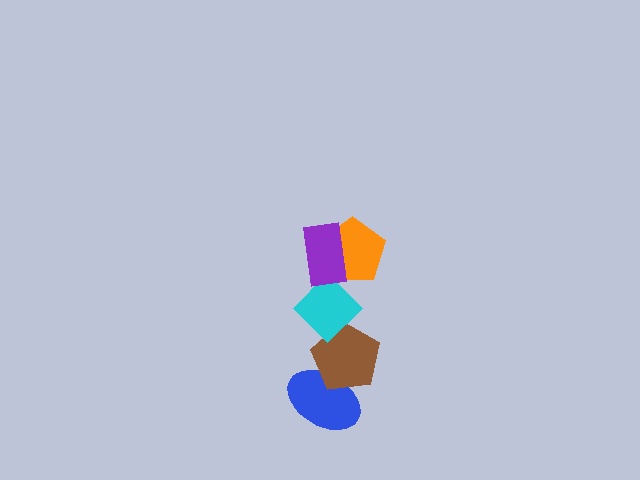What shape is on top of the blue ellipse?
The brown pentagon is on top of the blue ellipse.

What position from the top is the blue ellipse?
The blue ellipse is 5th from the top.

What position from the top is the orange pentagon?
The orange pentagon is 2nd from the top.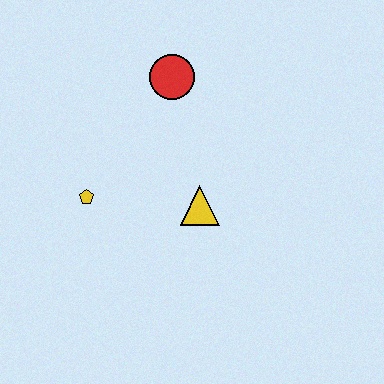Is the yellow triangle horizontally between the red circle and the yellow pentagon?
No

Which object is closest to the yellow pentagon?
The yellow triangle is closest to the yellow pentagon.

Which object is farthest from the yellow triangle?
The red circle is farthest from the yellow triangle.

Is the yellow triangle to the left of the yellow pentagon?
No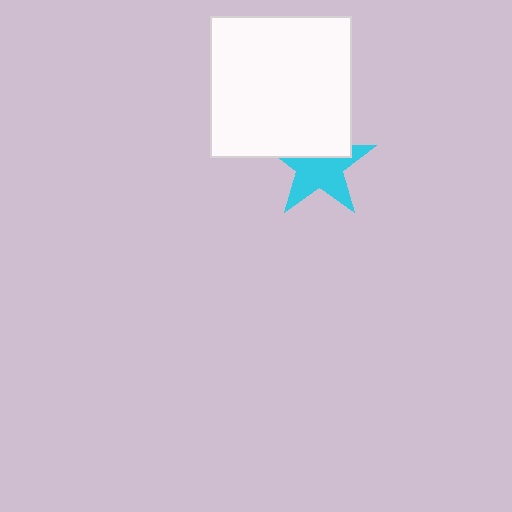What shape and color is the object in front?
The object in front is a white square.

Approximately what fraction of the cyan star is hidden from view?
Roughly 37% of the cyan star is hidden behind the white square.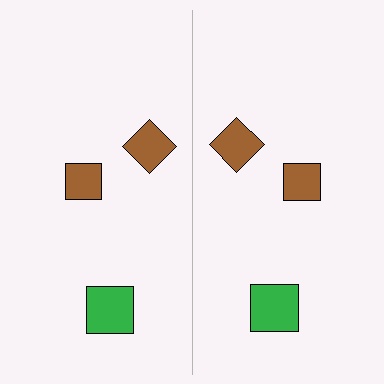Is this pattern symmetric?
Yes, this pattern has bilateral (reflection) symmetry.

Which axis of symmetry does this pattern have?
The pattern has a vertical axis of symmetry running through the center of the image.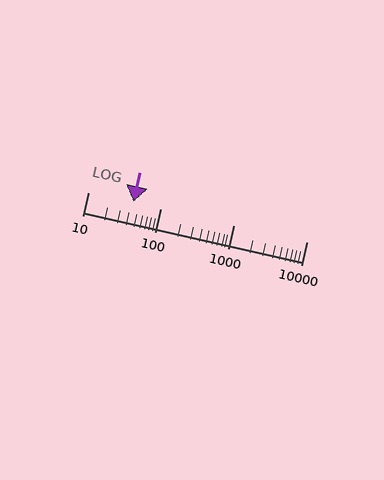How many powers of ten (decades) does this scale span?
The scale spans 3 decades, from 10 to 10000.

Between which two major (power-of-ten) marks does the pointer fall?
The pointer is between 10 and 100.